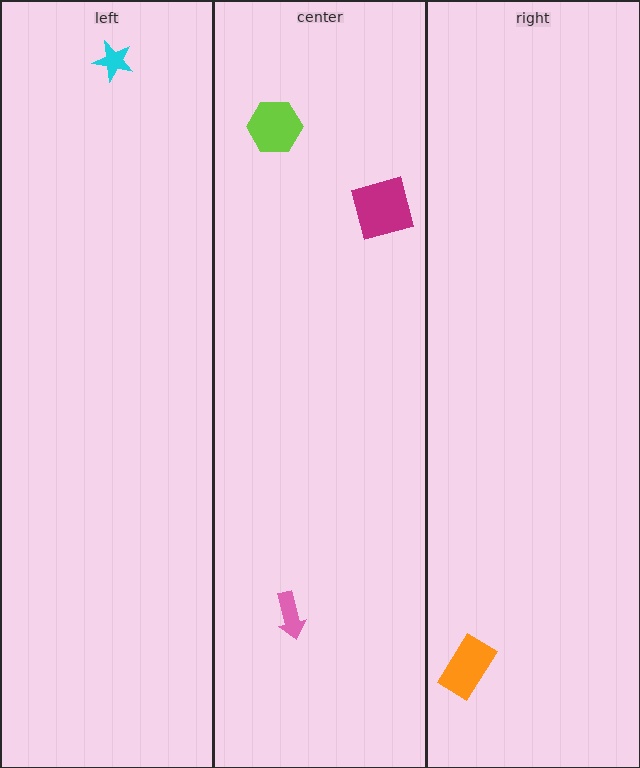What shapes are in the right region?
The orange rectangle.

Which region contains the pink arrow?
The center region.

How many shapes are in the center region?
3.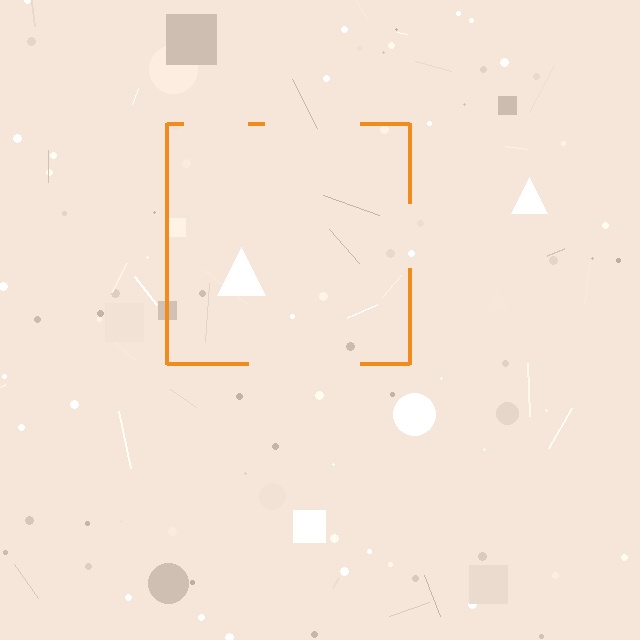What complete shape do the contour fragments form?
The contour fragments form a square.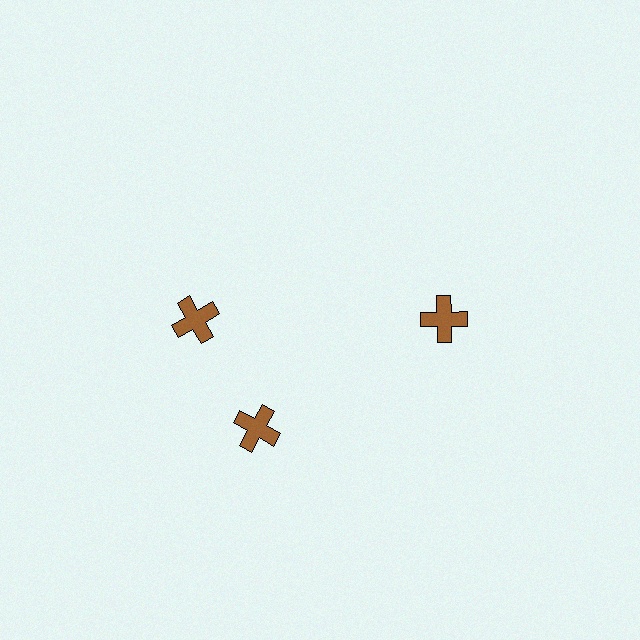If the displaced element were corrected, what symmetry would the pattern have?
It would have 3-fold rotational symmetry — the pattern would map onto itself every 120 degrees.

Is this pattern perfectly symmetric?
No. The 3 brown crosses are arranged in a ring, but one element near the 11 o'clock position is rotated out of alignment along the ring, breaking the 3-fold rotational symmetry.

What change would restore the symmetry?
The symmetry would be restored by rotating it back into even spacing with its neighbors so that all 3 crosses sit at equal angles and equal distance from the center.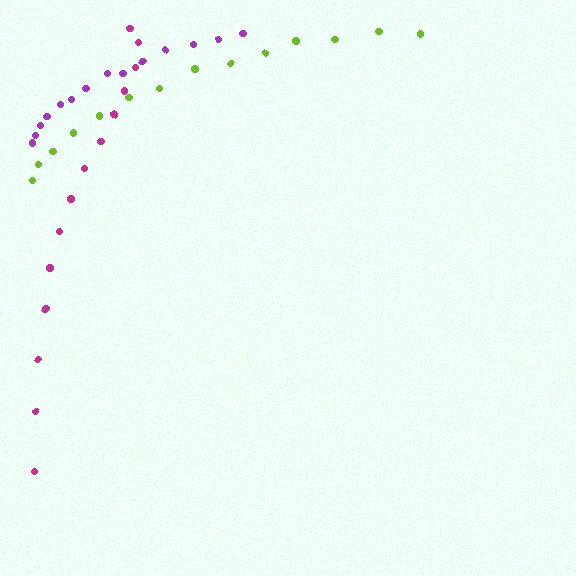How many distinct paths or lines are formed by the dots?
There are 3 distinct paths.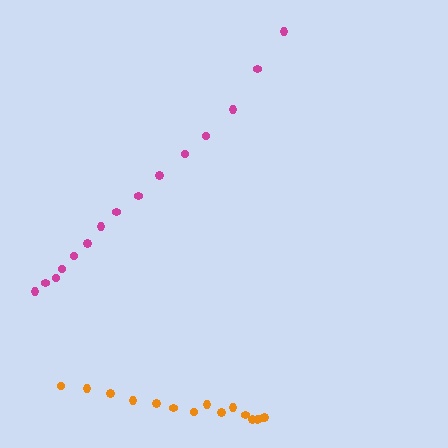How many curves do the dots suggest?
There are 2 distinct paths.